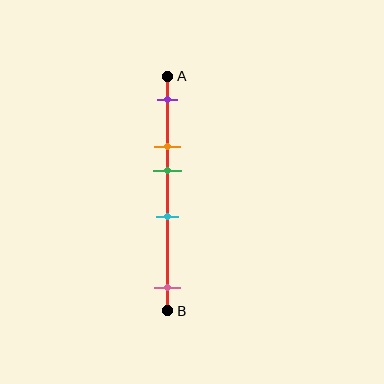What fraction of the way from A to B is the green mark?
The green mark is approximately 40% (0.4) of the way from A to B.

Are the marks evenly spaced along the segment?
No, the marks are not evenly spaced.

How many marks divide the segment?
There are 5 marks dividing the segment.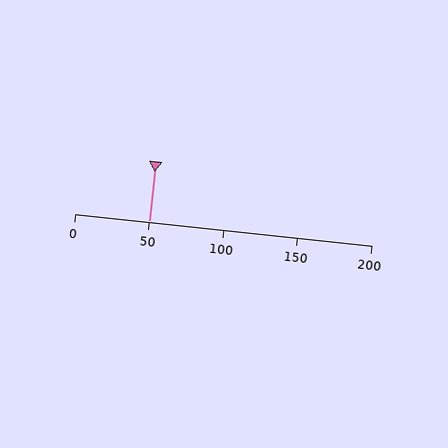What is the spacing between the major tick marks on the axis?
The major ticks are spaced 50 apart.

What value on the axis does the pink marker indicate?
The marker indicates approximately 50.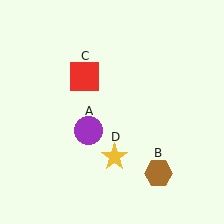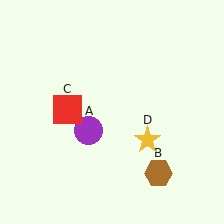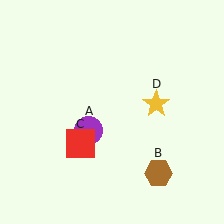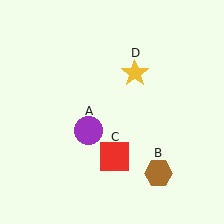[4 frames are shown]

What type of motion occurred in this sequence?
The red square (object C), yellow star (object D) rotated counterclockwise around the center of the scene.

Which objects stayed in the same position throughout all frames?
Purple circle (object A) and brown hexagon (object B) remained stationary.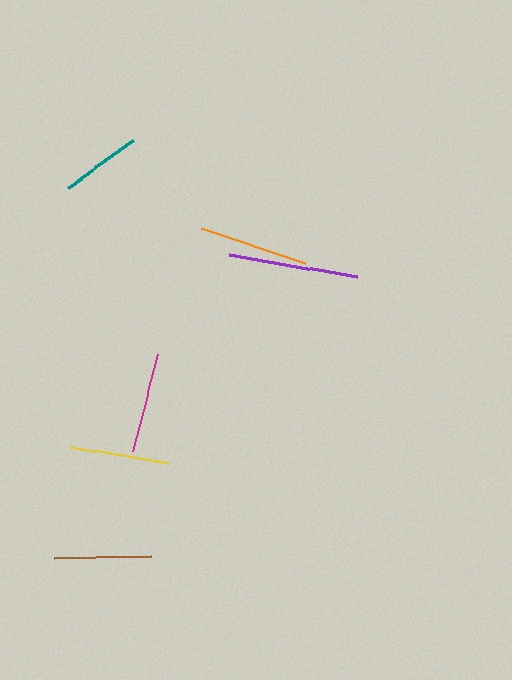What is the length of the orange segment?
The orange segment is approximately 110 pixels long.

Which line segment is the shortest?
The teal line is the shortest at approximately 81 pixels.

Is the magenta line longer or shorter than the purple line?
The purple line is longer than the magenta line.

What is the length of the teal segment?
The teal segment is approximately 81 pixels long.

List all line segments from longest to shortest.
From longest to shortest: purple, orange, magenta, yellow, brown, teal.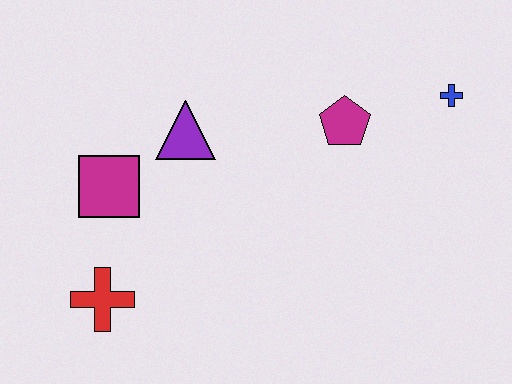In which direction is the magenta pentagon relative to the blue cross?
The magenta pentagon is to the left of the blue cross.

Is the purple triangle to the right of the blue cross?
No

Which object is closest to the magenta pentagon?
The blue cross is closest to the magenta pentagon.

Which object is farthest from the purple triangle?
The blue cross is farthest from the purple triangle.